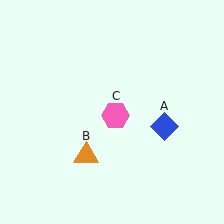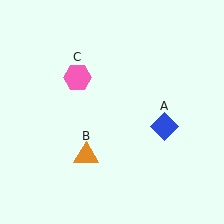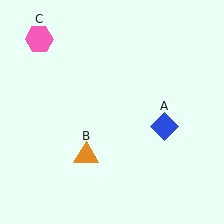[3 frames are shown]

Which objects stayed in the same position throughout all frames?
Blue diamond (object A) and orange triangle (object B) remained stationary.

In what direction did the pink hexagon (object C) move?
The pink hexagon (object C) moved up and to the left.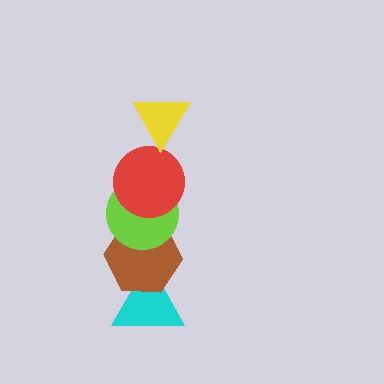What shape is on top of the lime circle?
The red circle is on top of the lime circle.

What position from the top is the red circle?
The red circle is 2nd from the top.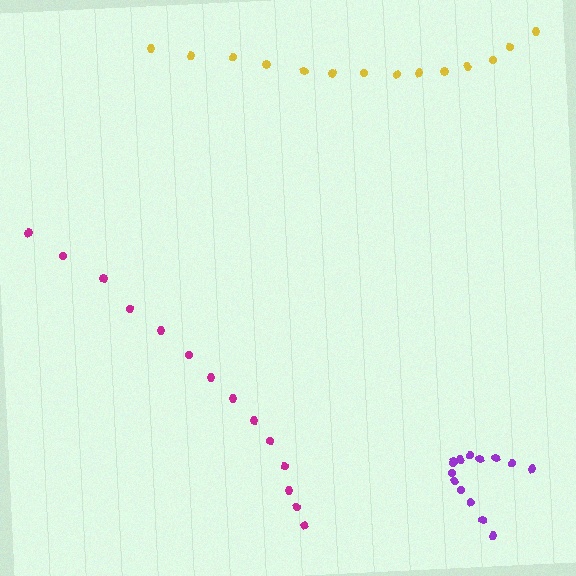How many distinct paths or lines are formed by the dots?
There are 3 distinct paths.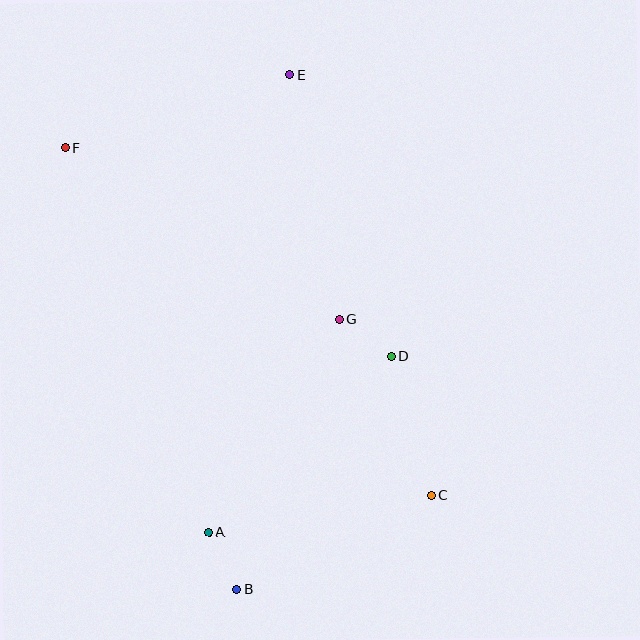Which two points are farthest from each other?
Points B and E are farthest from each other.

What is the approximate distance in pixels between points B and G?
The distance between B and G is approximately 289 pixels.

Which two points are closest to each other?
Points A and B are closest to each other.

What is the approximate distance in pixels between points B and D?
The distance between B and D is approximately 280 pixels.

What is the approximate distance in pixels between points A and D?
The distance between A and D is approximately 254 pixels.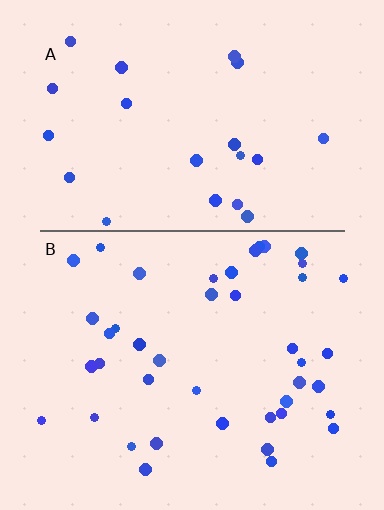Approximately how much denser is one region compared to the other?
Approximately 1.9× — region B over region A.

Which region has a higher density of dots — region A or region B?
B (the bottom).